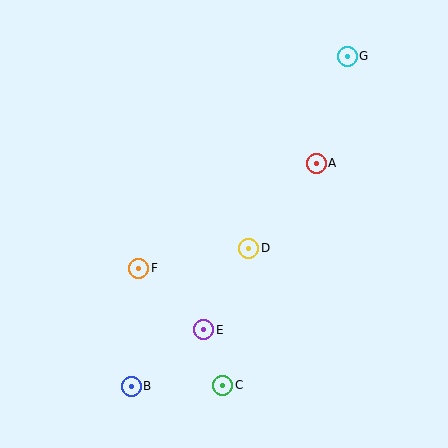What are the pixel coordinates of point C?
Point C is at (222, 385).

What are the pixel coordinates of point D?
Point D is at (249, 248).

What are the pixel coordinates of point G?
Point G is at (347, 56).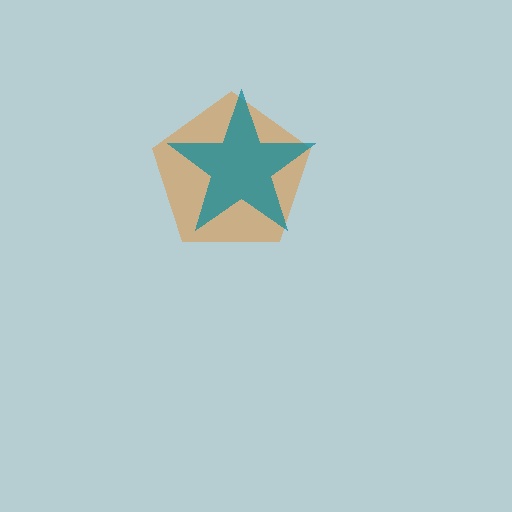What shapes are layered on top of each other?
The layered shapes are: an orange pentagon, a teal star.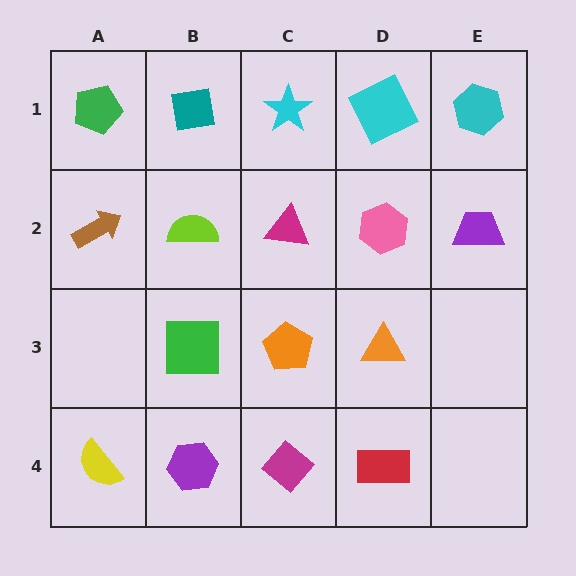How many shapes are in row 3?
3 shapes.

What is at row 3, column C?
An orange pentagon.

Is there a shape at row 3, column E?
No, that cell is empty.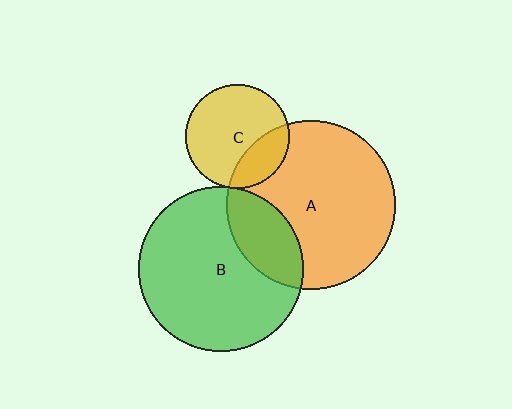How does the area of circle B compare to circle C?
Approximately 2.5 times.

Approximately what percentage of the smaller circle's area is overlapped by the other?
Approximately 25%.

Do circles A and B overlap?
Yes.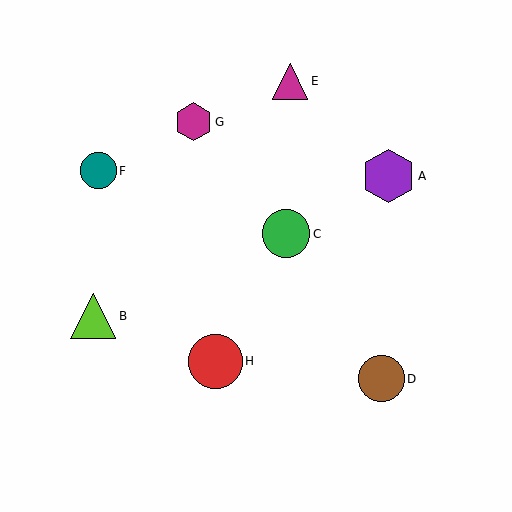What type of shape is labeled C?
Shape C is a green circle.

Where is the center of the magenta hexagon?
The center of the magenta hexagon is at (194, 122).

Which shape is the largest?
The red circle (labeled H) is the largest.